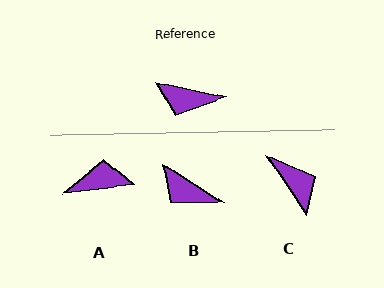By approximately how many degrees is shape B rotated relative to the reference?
Approximately 21 degrees clockwise.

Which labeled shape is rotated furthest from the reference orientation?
A, about 161 degrees away.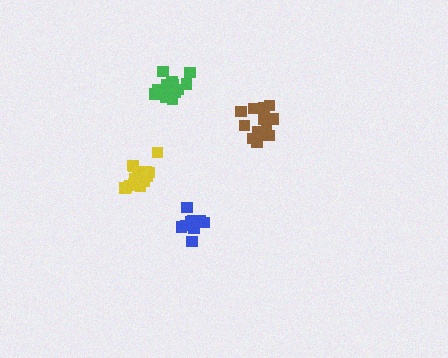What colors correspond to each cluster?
The clusters are colored: brown, blue, green, yellow.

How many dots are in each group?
Group 1: 17 dots, Group 2: 14 dots, Group 3: 18 dots, Group 4: 20 dots (69 total).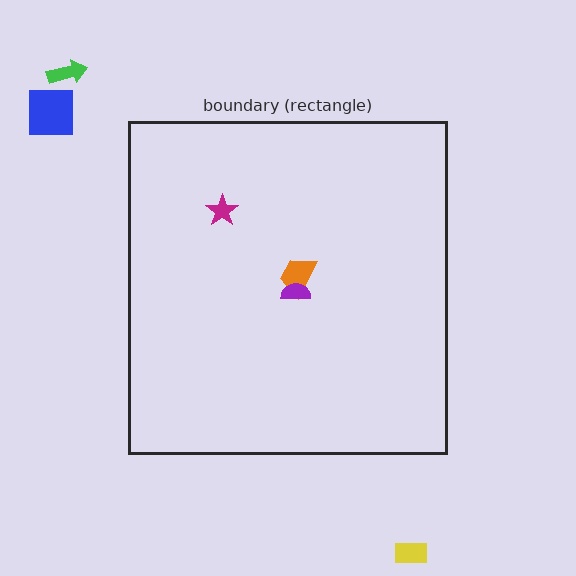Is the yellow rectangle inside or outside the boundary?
Outside.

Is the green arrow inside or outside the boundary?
Outside.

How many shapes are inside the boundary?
3 inside, 3 outside.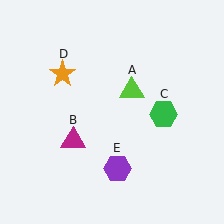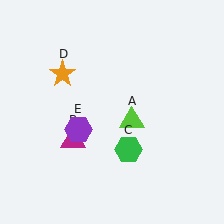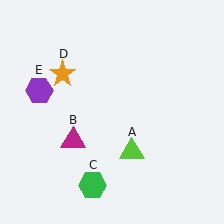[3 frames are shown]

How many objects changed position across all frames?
3 objects changed position: lime triangle (object A), green hexagon (object C), purple hexagon (object E).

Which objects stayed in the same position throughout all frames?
Magenta triangle (object B) and orange star (object D) remained stationary.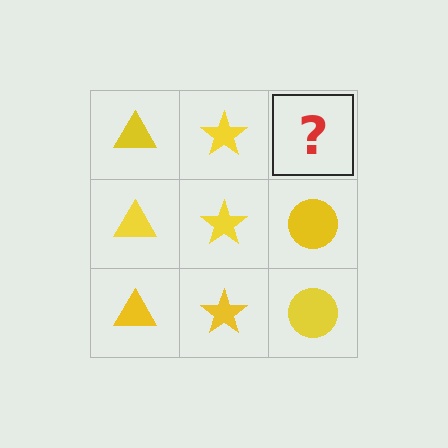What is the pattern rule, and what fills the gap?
The rule is that each column has a consistent shape. The gap should be filled with a yellow circle.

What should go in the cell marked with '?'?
The missing cell should contain a yellow circle.